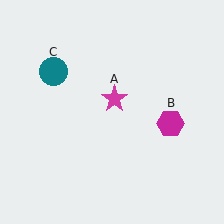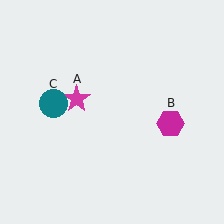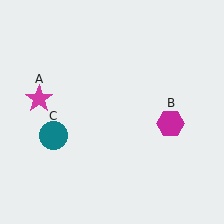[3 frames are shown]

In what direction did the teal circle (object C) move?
The teal circle (object C) moved down.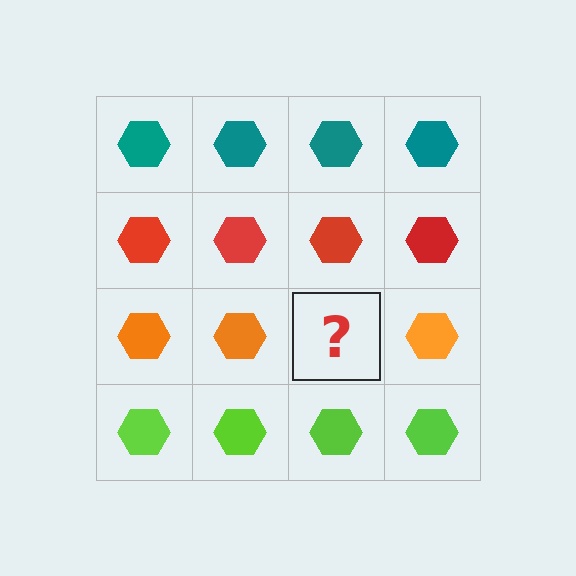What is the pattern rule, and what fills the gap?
The rule is that each row has a consistent color. The gap should be filled with an orange hexagon.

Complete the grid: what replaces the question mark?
The question mark should be replaced with an orange hexagon.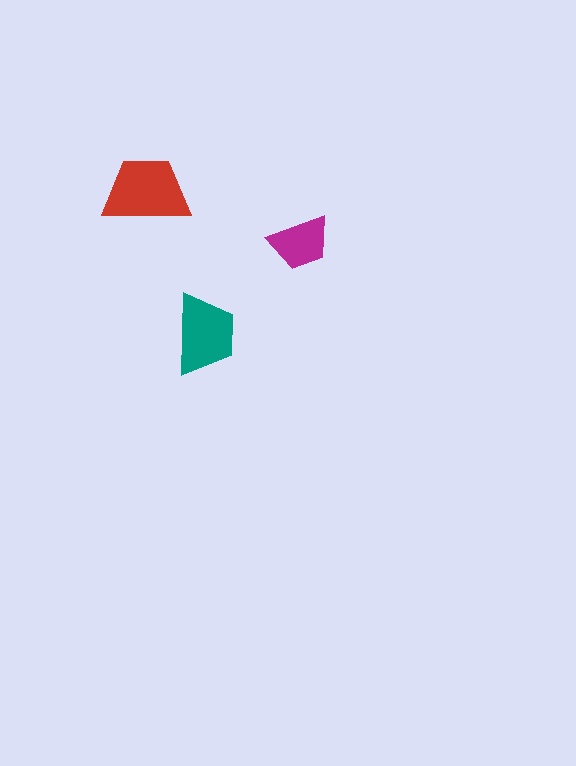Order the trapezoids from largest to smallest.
the red one, the teal one, the magenta one.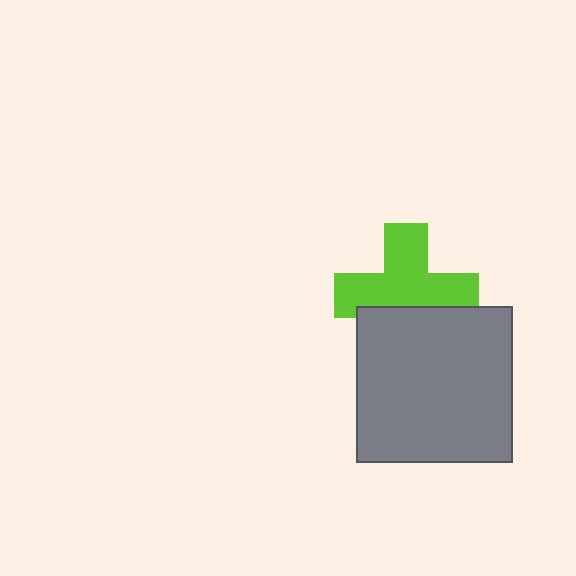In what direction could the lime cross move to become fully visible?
The lime cross could move up. That would shift it out from behind the gray square entirely.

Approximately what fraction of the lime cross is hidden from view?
Roughly 34% of the lime cross is hidden behind the gray square.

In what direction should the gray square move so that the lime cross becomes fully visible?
The gray square should move down. That is the shortest direction to clear the overlap and leave the lime cross fully visible.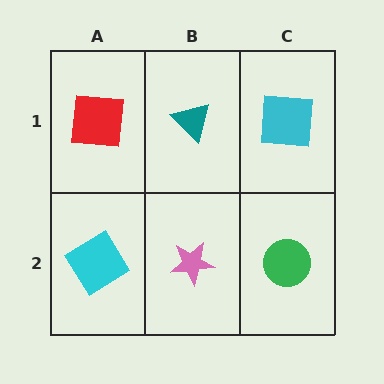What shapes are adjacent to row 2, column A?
A red square (row 1, column A), a pink star (row 2, column B).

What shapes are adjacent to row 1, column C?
A green circle (row 2, column C), a teal triangle (row 1, column B).